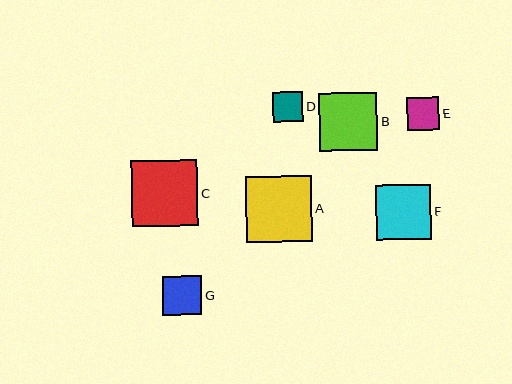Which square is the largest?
Square C is the largest with a size of approximately 66 pixels.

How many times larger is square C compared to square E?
Square C is approximately 2.0 times the size of square E.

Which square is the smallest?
Square D is the smallest with a size of approximately 30 pixels.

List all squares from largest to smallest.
From largest to smallest: C, A, B, F, G, E, D.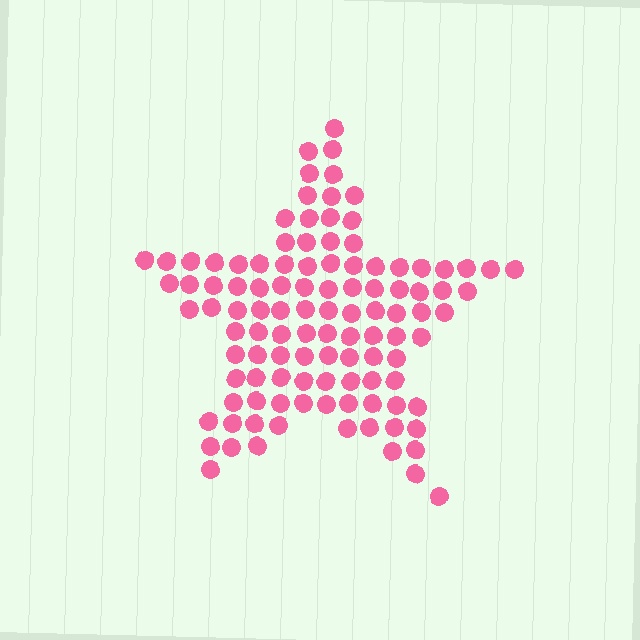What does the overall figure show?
The overall figure shows a star.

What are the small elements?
The small elements are circles.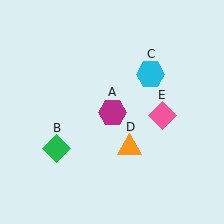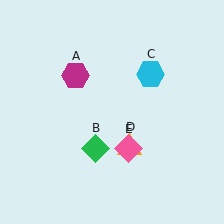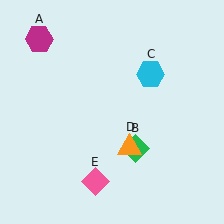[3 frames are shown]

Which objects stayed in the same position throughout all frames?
Cyan hexagon (object C) and orange triangle (object D) remained stationary.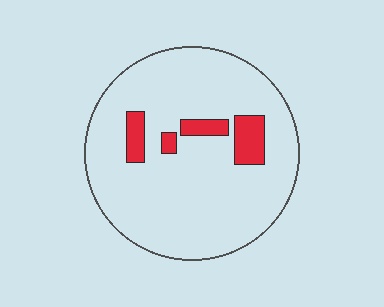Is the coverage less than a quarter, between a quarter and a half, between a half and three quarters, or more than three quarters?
Less than a quarter.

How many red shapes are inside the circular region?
4.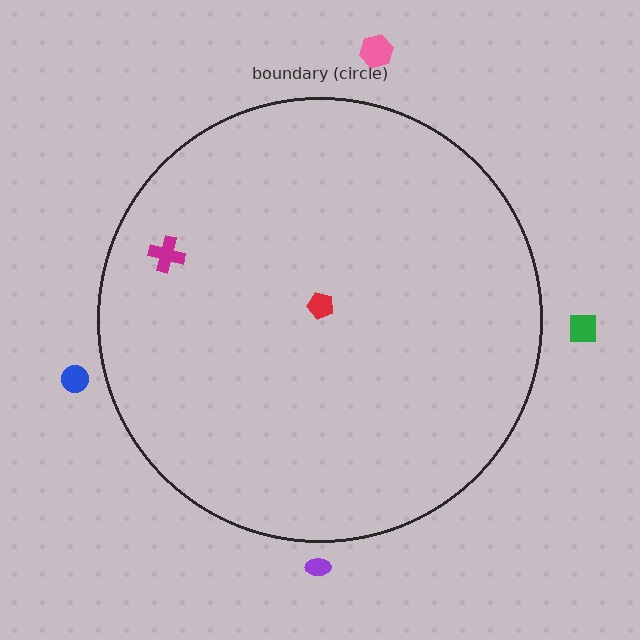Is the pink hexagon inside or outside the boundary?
Outside.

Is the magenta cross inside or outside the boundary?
Inside.